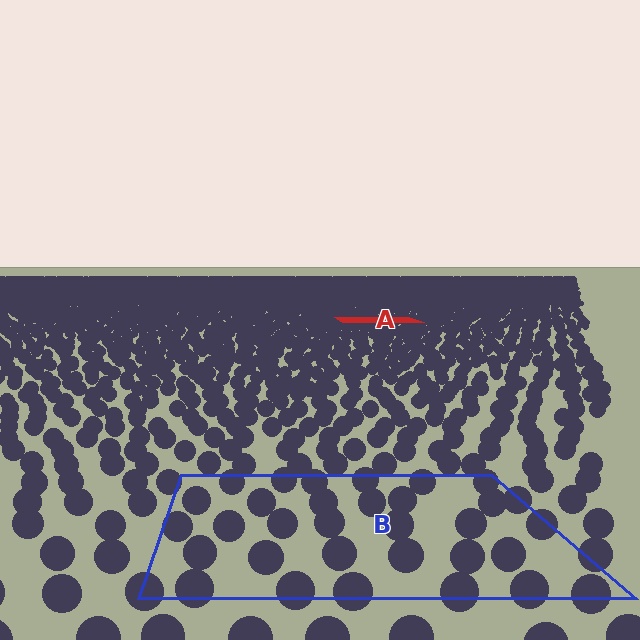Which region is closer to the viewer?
Region B is closer. The texture elements there are larger and more spread out.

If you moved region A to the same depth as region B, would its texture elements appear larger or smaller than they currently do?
They would appear larger. At a closer depth, the same texture elements are projected at a bigger on-screen size.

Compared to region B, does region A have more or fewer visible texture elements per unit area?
Region A has more texture elements per unit area — they are packed more densely because it is farther away.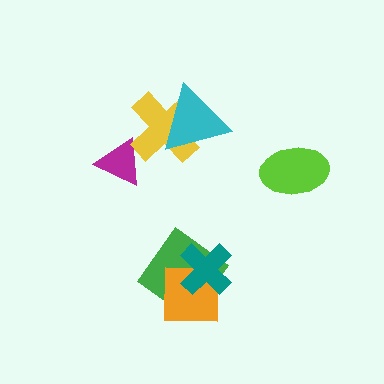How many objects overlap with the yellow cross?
2 objects overlap with the yellow cross.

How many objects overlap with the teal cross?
2 objects overlap with the teal cross.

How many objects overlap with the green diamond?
2 objects overlap with the green diamond.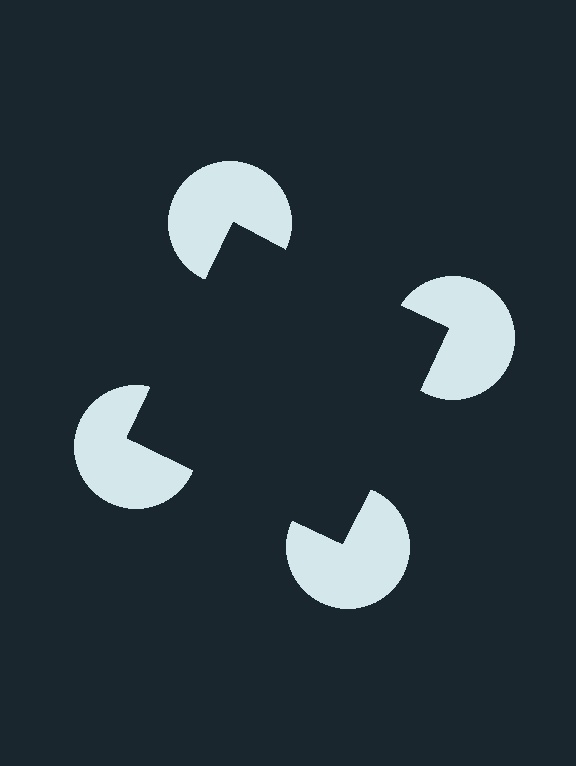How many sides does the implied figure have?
4 sides.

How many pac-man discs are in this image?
There are 4 — one at each vertex of the illusory square.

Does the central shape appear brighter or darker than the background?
It typically appears slightly darker than the background, even though no actual brightness change is drawn.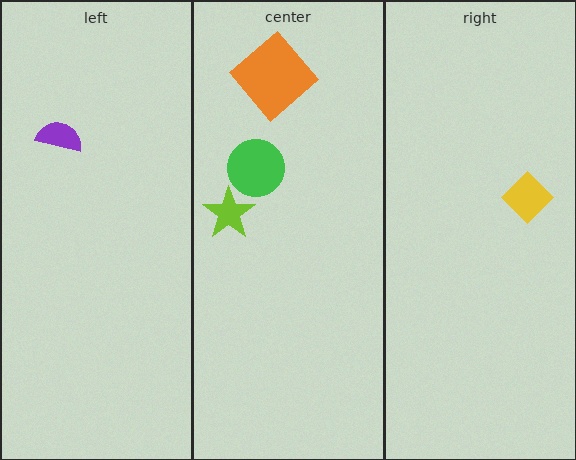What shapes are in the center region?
The lime star, the orange diamond, the green circle.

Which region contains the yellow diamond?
The right region.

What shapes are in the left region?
The purple semicircle.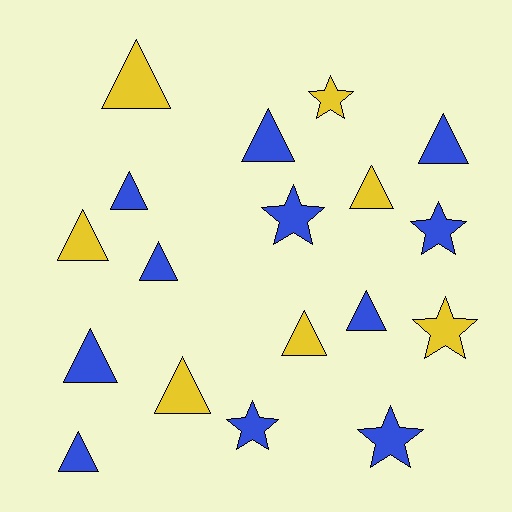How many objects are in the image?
There are 18 objects.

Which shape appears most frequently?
Triangle, with 12 objects.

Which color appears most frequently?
Blue, with 11 objects.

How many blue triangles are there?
There are 7 blue triangles.